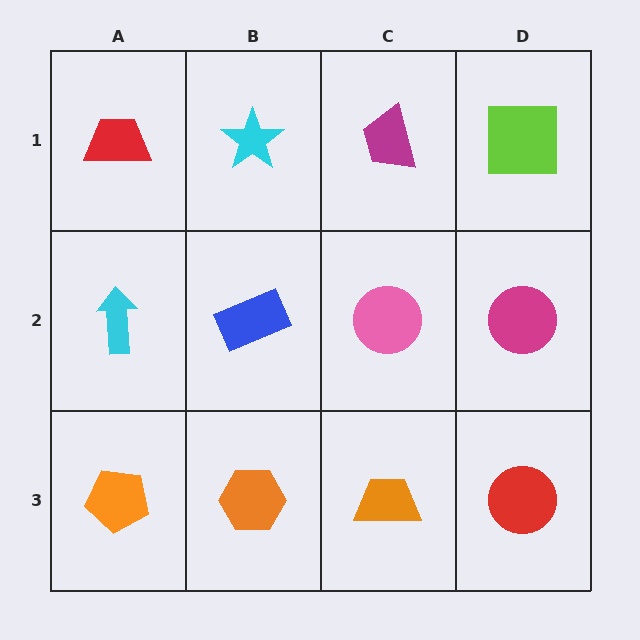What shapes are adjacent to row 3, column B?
A blue rectangle (row 2, column B), an orange pentagon (row 3, column A), an orange trapezoid (row 3, column C).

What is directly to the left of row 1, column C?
A cyan star.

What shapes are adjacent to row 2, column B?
A cyan star (row 1, column B), an orange hexagon (row 3, column B), a cyan arrow (row 2, column A), a pink circle (row 2, column C).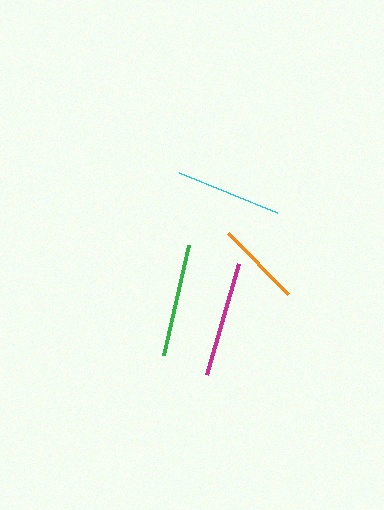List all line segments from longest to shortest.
From longest to shortest: magenta, green, cyan, orange.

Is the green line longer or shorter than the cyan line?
The green line is longer than the cyan line.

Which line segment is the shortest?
The orange line is the shortest at approximately 86 pixels.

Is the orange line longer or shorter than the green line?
The green line is longer than the orange line.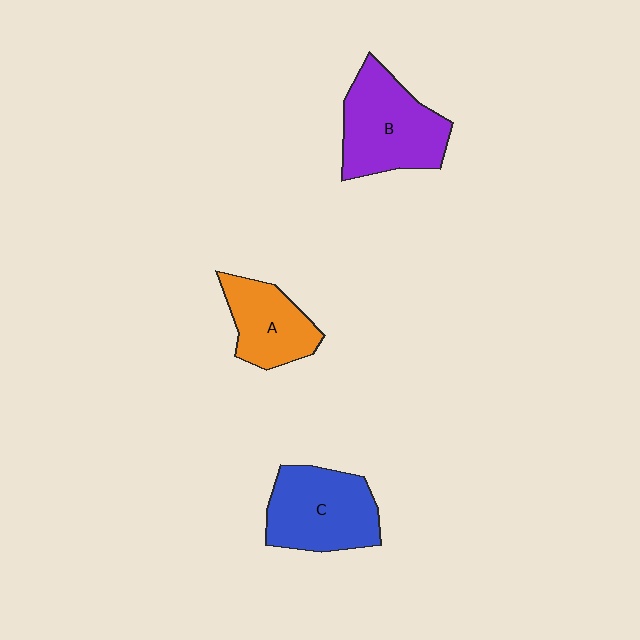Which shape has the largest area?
Shape B (purple).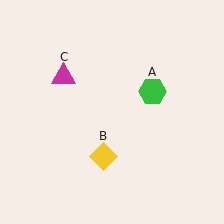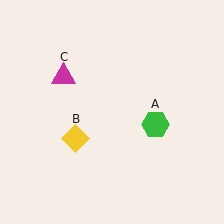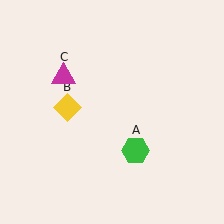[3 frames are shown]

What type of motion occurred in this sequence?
The green hexagon (object A), yellow diamond (object B) rotated clockwise around the center of the scene.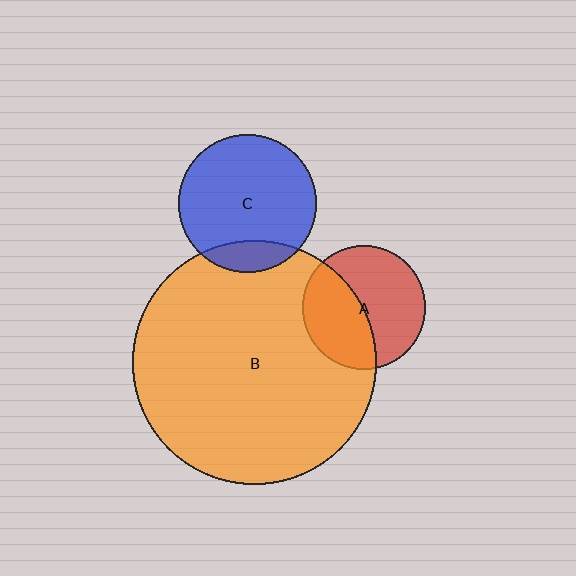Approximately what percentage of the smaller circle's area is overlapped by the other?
Approximately 45%.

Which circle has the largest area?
Circle B (orange).